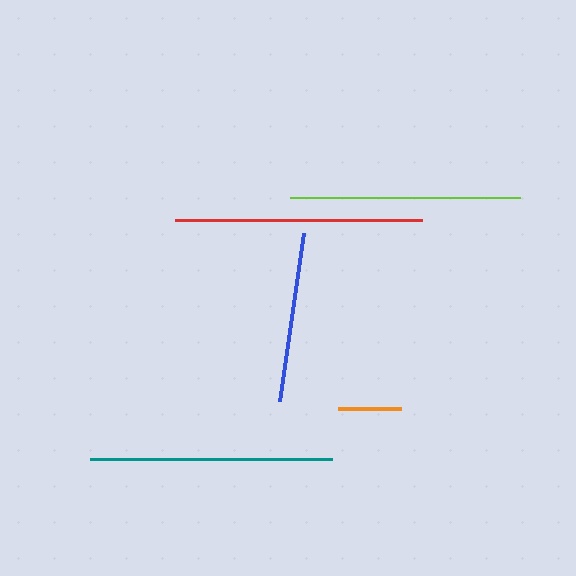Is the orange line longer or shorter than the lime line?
The lime line is longer than the orange line.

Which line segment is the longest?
The red line is the longest at approximately 248 pixels.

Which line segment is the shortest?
The orange line is the shortest at approximately 62 pixels.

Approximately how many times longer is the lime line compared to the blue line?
The lime line is approximately 1.4 times the length of the blue line.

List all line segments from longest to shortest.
From longest to shortest: red, teal, lime, blue, orange.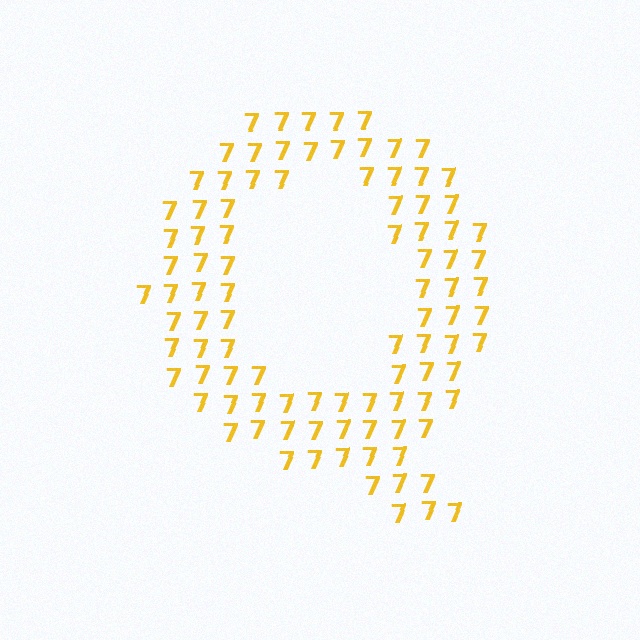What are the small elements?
The small elements are digit 7's.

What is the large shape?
The large shape is the letter Q.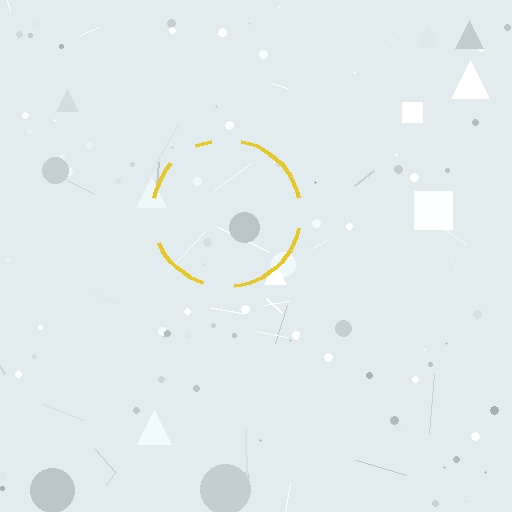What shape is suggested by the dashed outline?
The dashed outline suggests a circle.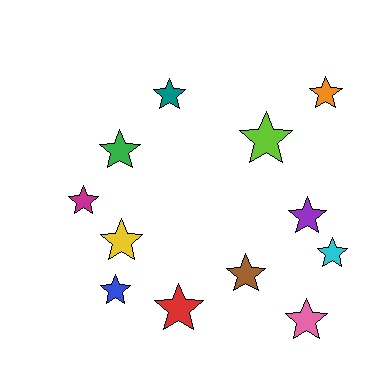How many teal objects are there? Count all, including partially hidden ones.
There is 1 teal object.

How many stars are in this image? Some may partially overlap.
There are 12 stars.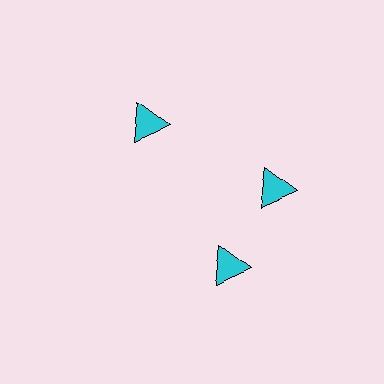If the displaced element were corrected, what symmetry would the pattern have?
It would have 3-fold rotational symmetry — the pattern would map onto itself every 120 degrees.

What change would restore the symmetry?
The symmetry would be restored by rotating it back into even spacing with its neighbors so that all 3 triangles sit at equal angles and equal distance from the center.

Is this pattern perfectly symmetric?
No. The 3 cyan triangles are arranged in a ring, but one element near the 7 o'clock position is rotated out of alignment along the ring, breaking the 3-fold rotational symmetry.